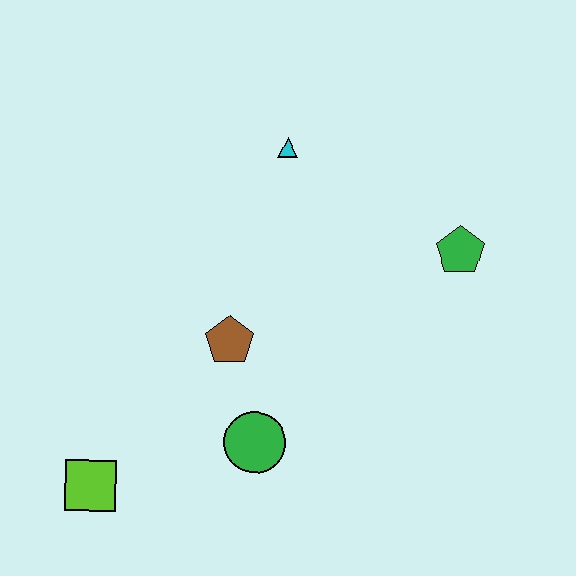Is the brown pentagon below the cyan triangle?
Yes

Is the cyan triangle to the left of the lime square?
No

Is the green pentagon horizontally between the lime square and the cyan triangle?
No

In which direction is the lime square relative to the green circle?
The lime square is to the left of the green circle.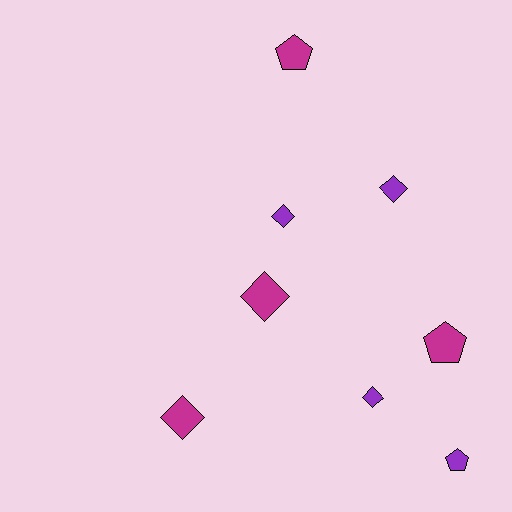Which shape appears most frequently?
Diamond, with 5 objects.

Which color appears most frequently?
Purple, with 4 objects.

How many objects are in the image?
There are 8 objects.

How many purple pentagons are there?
There is 1 purple pentagon.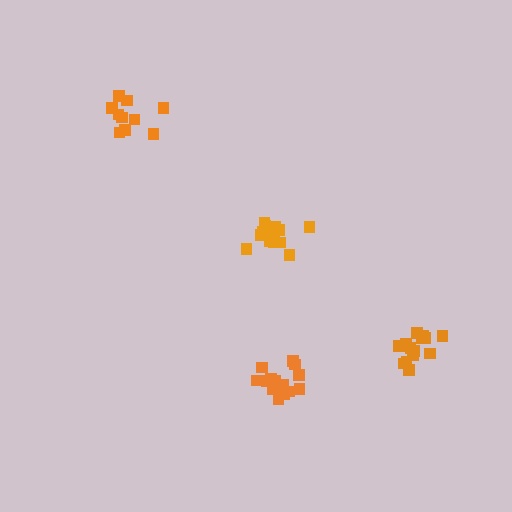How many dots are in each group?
Group 1: 15 dots, Group 2: 10 dots, Group 3: 15 dots, Group 4: 14 dots (54 total).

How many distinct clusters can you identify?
There are 4 distinct clusters.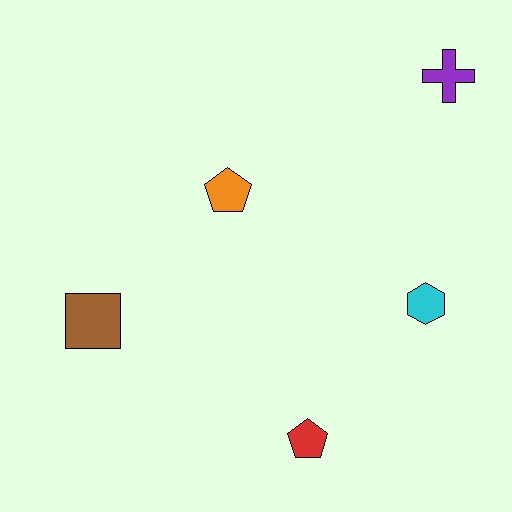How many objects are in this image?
There are 5 objects.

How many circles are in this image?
There are no circles.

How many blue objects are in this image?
There are no blue objects.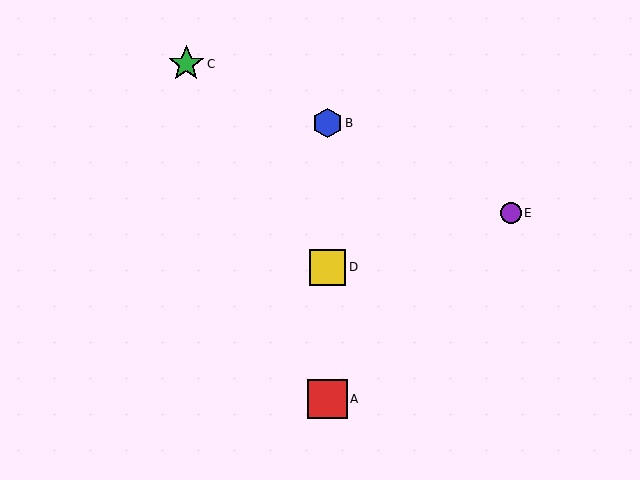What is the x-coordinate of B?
Object B is at x≈328.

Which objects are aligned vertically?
Objects A, B, D are aligned vertically.